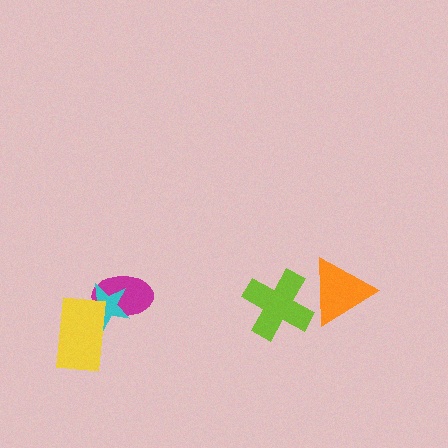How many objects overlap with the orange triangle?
1 object overlaps with the orange triangle.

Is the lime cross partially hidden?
No, no other shape covers it.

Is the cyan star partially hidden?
Yes, it is partially covered by another shape.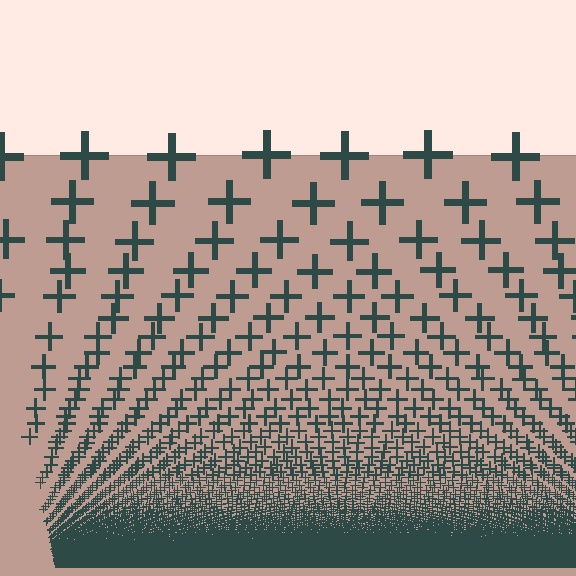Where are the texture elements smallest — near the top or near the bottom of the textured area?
Near the bottom.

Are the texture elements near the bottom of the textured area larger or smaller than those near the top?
Smaller. The gradient is inverted — elements near the bottom are smaller and denser.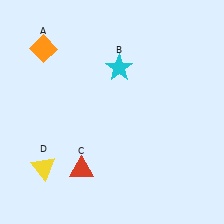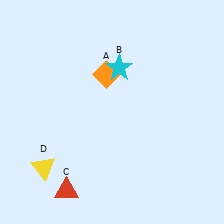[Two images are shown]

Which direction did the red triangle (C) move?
The red triangle (C) moved down.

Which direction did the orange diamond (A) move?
The orange diamond (A) moved right.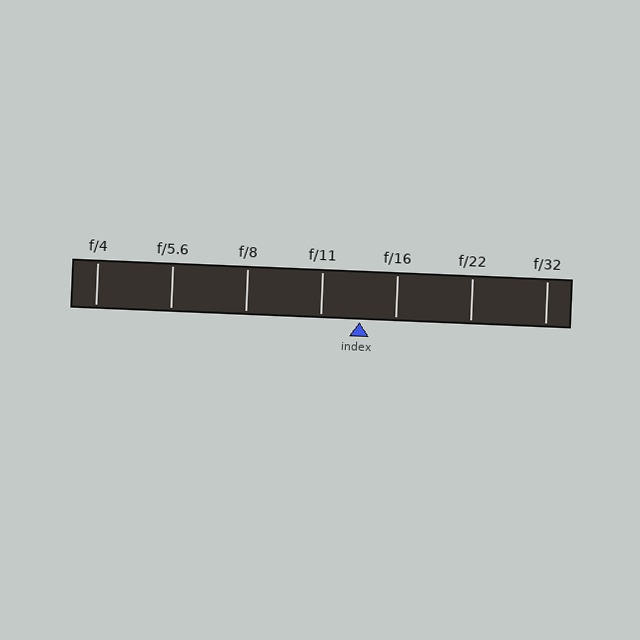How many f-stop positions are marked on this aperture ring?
There are 7 f-stop positions marked.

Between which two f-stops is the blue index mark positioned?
The index mark is between f/11 and f/16.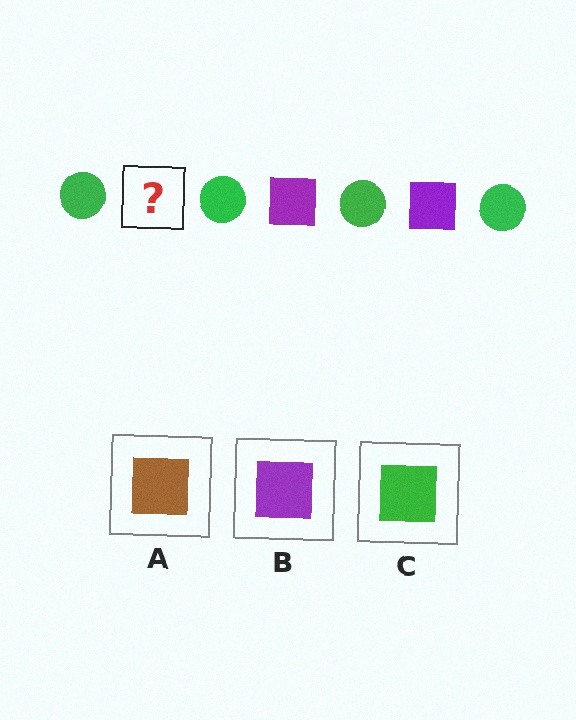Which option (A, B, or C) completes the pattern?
B.